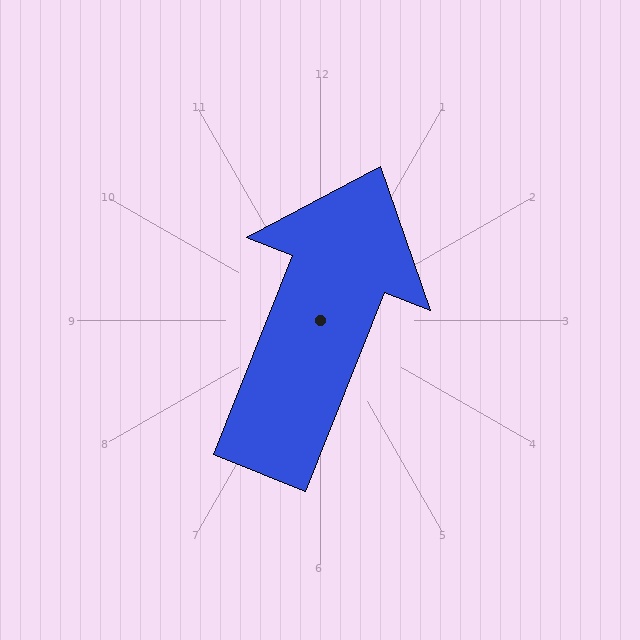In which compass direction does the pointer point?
North.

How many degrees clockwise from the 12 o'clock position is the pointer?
Approximately 22 degrees.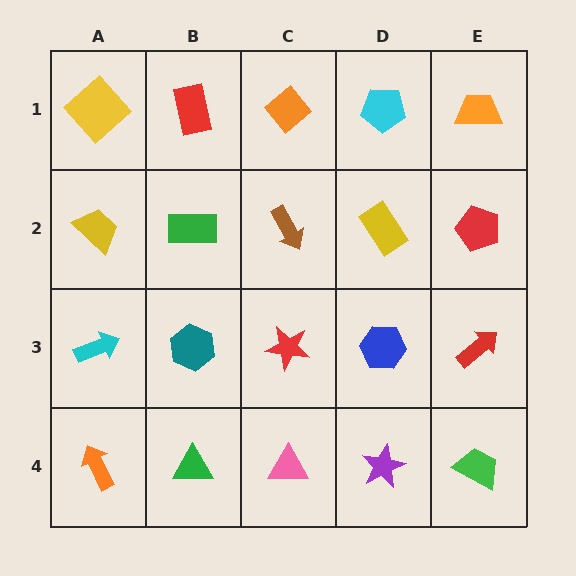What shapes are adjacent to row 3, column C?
A brown arrow (row 2, column C), a pink triangle (row 4, column C), a teal hexagon (row 3, column B), a blue hexagon (row 3, column D).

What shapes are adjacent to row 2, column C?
An orange diamond (row 1, column C), a red star (row 3, column C), a green rectangle (row 2, column B), a yellow rectangle (row 2, column D).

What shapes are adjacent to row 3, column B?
A green rectangle (row 2, column B), a green triangle (row 4, column B), a cyan arrow (row 3, column A), a red star (row 3, column C).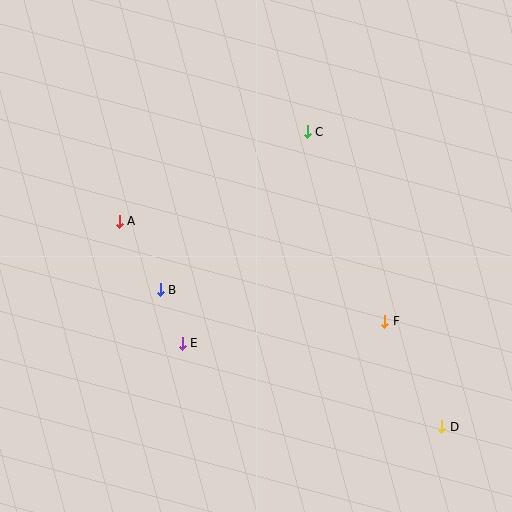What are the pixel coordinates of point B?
Point B is at (160, 290).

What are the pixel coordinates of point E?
Point E is at (182, 343).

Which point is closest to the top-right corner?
Point C is closest to the top-right corner.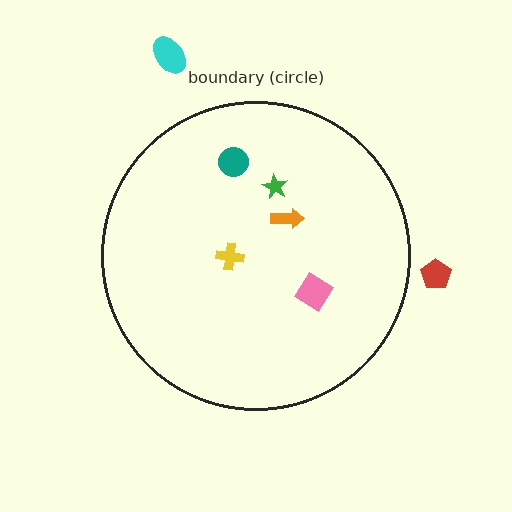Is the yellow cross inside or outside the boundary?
Inside.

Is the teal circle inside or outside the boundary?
Inside.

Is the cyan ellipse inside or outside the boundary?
Outside.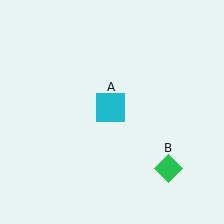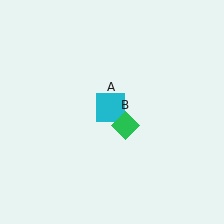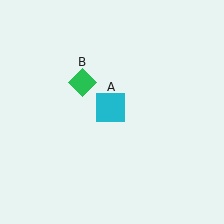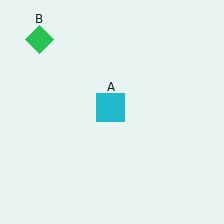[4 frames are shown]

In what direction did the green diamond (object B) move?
The green diamond (object B) moved up and to the left.